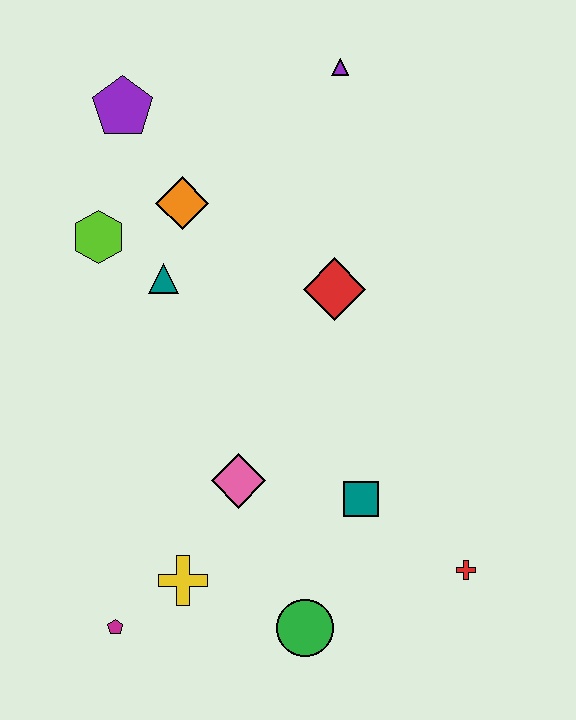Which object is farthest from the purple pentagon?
The red cross is farthest from the purple pentagon.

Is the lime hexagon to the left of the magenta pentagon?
Yes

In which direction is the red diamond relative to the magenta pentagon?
The red diamond is above the magenta pentagon.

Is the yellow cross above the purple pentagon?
No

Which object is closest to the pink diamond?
The yellow cross is closest to the pink diamond.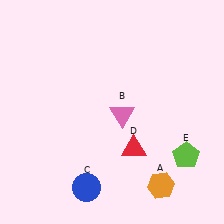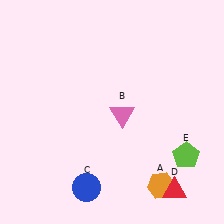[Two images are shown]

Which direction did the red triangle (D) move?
The red triangle (D) moved down.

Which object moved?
The red triangle (D) moved down.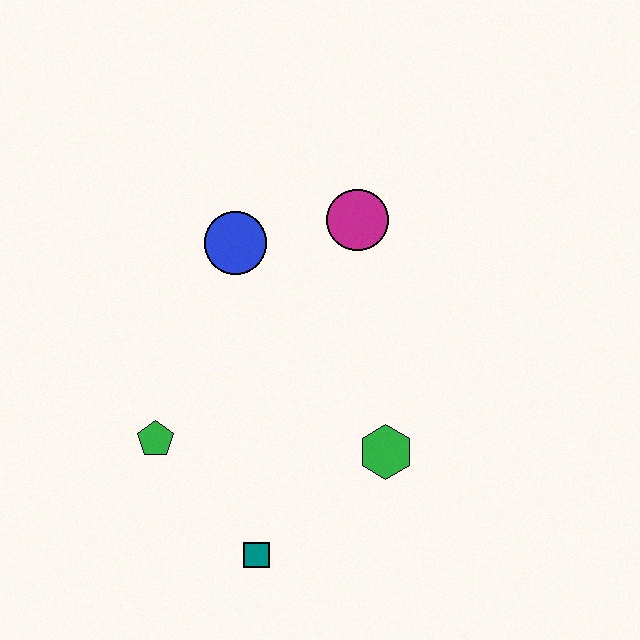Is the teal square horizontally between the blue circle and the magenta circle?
Yes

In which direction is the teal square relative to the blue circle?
The teal square is below the blue circle.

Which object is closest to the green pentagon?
The teal square is closest to the green pentagon.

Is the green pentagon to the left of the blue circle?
Yes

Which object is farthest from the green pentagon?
The magenta circle is farthest from the green pentagon.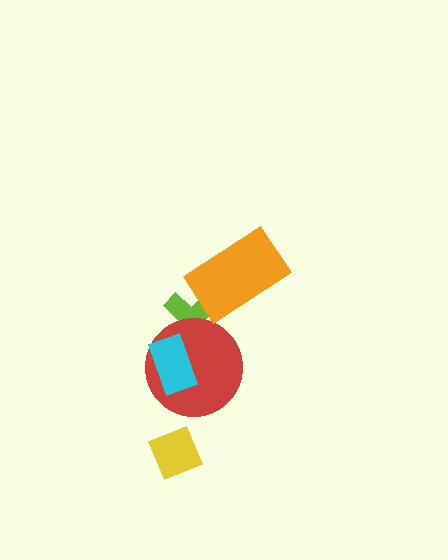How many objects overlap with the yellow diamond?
0 objects overlap with the yellow diamond.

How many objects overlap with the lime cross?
3 objects overlap with the lime cross.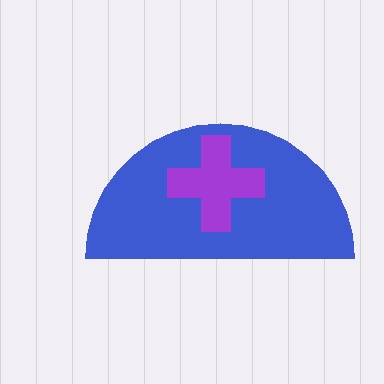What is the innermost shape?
The purple cross.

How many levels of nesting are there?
2.